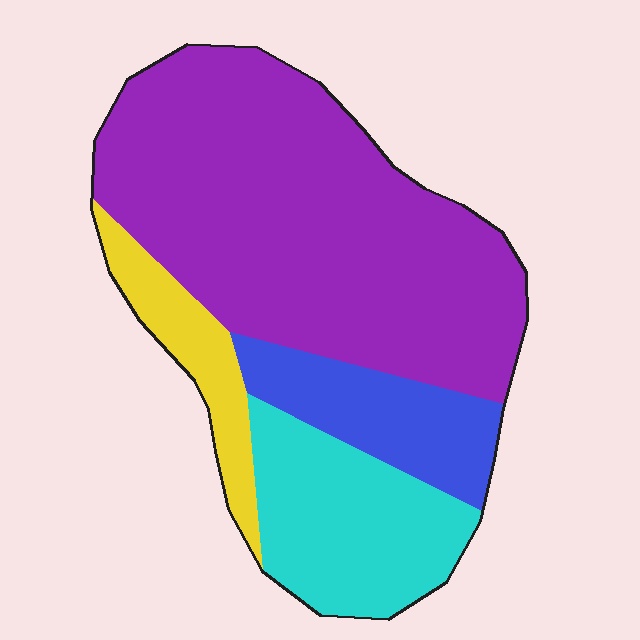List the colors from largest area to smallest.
From largest to smallest: purple, cyan, blue, yellow.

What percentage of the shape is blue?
Blue takes up less than a quarter of the shape.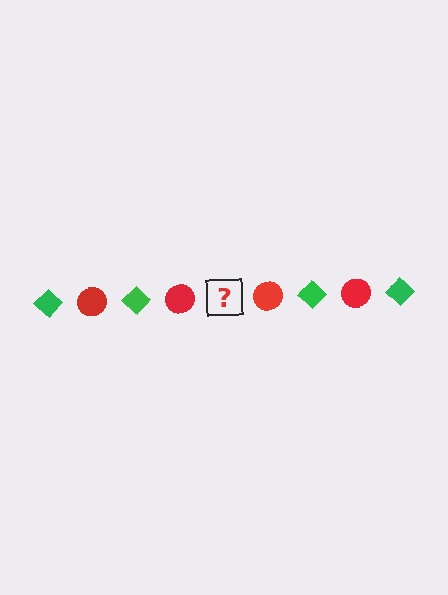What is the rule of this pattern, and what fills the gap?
The rule is that the pattern alternates between green diamond and red circle. The gap should be filled with a green diamond.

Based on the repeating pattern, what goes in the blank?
The blank should be a green diamond.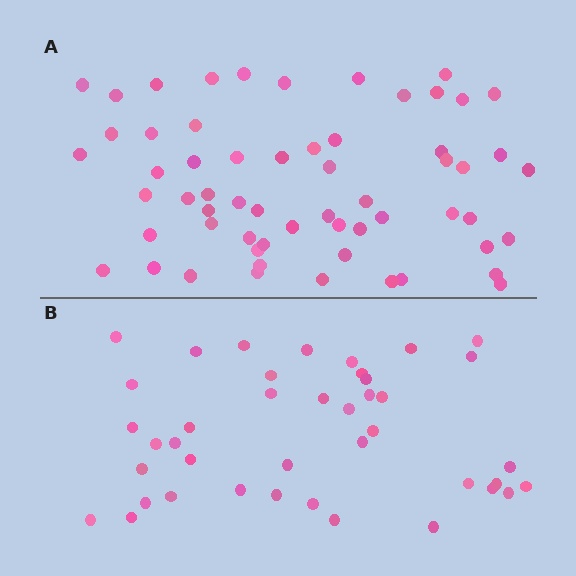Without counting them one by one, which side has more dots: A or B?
Region A (the top region) has more dots.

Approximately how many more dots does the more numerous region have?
Region A has approximately 20 more dots than region B.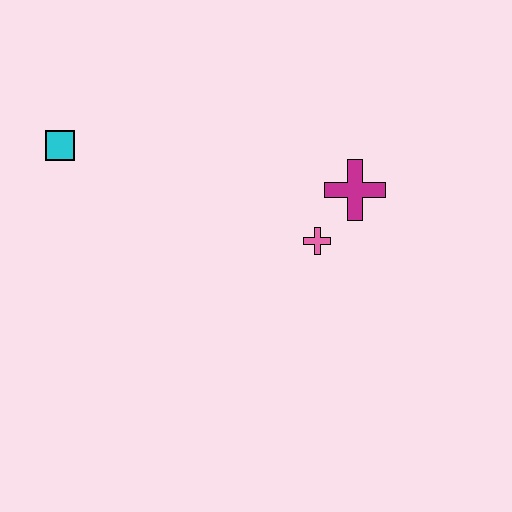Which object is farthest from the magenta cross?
The cyan square is farthest from the magenta cross.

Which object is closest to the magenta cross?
The pink cross is closest to the magenta cross.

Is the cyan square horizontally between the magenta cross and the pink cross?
No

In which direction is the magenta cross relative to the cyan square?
The magenta cross is to the right of the cyan square.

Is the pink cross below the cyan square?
Yes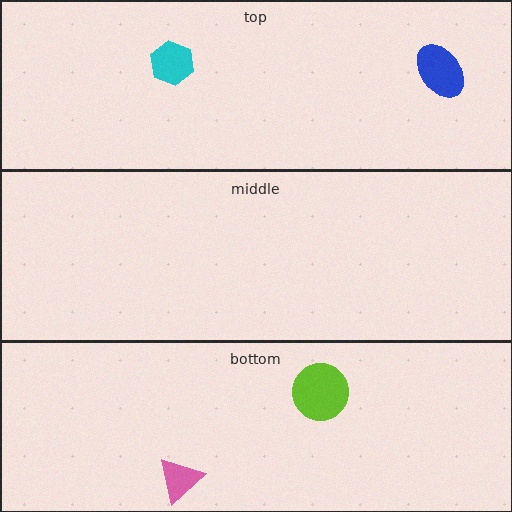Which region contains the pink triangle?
The bottom region.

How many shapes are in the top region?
2.